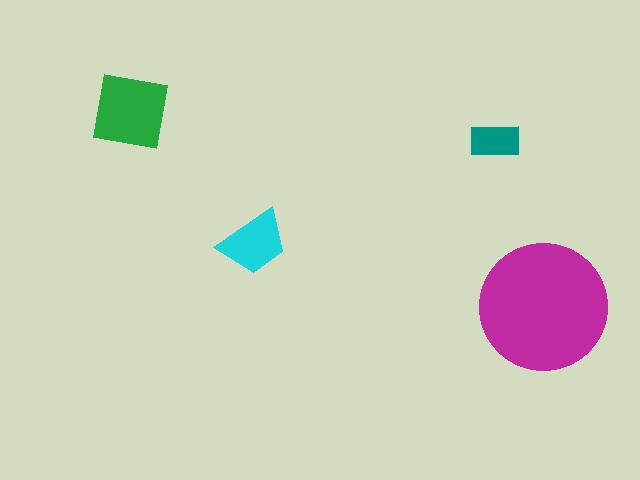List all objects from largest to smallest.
The magenta circle, the green square, the cyan trapezoid, the teal rectangle.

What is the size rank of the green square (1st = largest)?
2nd.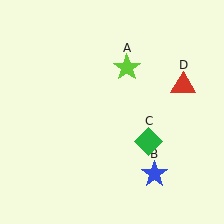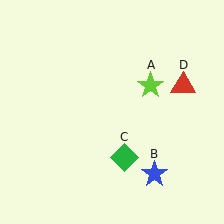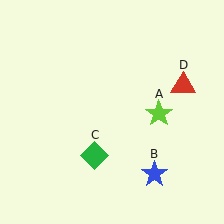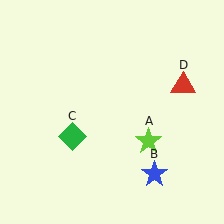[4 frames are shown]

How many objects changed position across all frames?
2 objects changed position: lime star (object A), green diamond (object C).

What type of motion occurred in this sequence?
The lime star (object A), green diamond (object C) rotated clockwise around the center of the scene.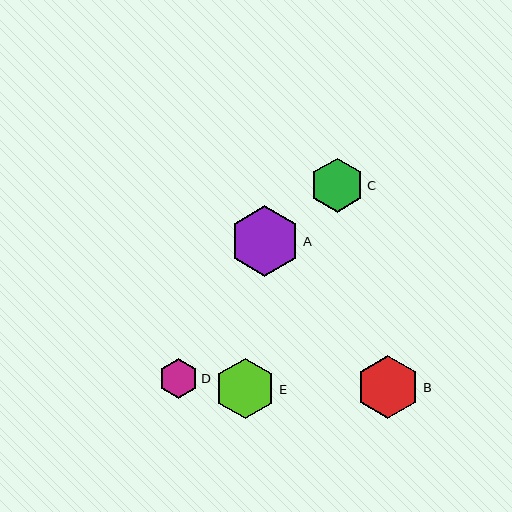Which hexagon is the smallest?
Hexagon D is the smallest with a size of approximately 39 pixels.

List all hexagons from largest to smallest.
From largest to smallest: A, B, E, C, D.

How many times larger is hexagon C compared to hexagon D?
Hexagon C is approximately 1.4 times the size of hexagon D.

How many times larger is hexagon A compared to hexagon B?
Hexagon A is approximately 1.1 times the size of hexagon B.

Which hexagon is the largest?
Hexagon A is the largest with a size of approximately 70 pixels.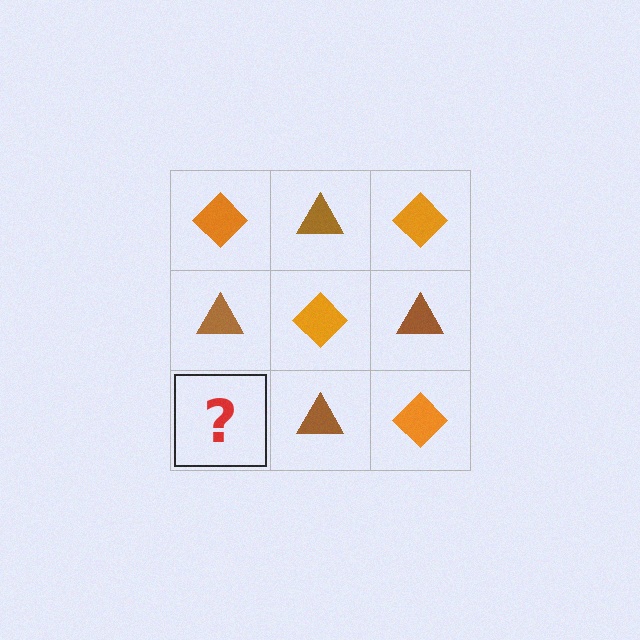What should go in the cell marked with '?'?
The missing cell should contain an orange diamond.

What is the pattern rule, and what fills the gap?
The rule is that it alternates orange diamond and brown triangle in a checkerboard pattern. The gap should be filled with an orange diamond.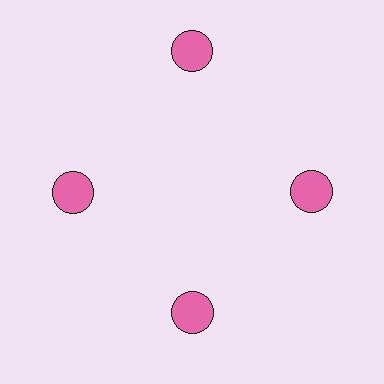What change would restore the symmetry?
The symmetry would be restored by moving it inward, back onto the ring so that all 4 circles sit at equal angles and equal distance from the center.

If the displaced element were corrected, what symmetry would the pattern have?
It would have 4-fold rotational symmetry — the pattern would map onto itself every 90 degrees.